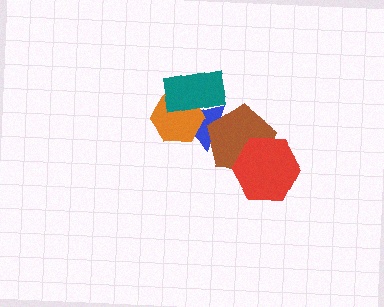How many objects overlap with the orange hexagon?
2 objects overlap with the orange hexagon.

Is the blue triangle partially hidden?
Yes, it is partially covered by another shape.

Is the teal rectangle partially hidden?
No, no other shape covers it.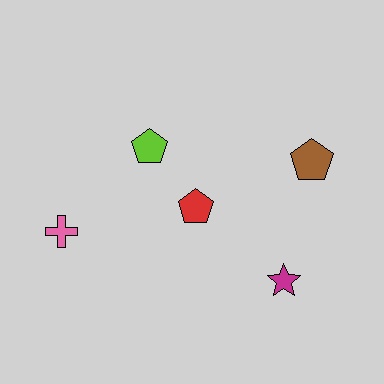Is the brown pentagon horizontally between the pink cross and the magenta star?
No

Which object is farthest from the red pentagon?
The pink cross is farthest from the red pentagon.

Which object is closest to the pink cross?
The lime pentagon is closest to the pink cross.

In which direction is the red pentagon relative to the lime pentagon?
The red pentagon is below the lime pentagon.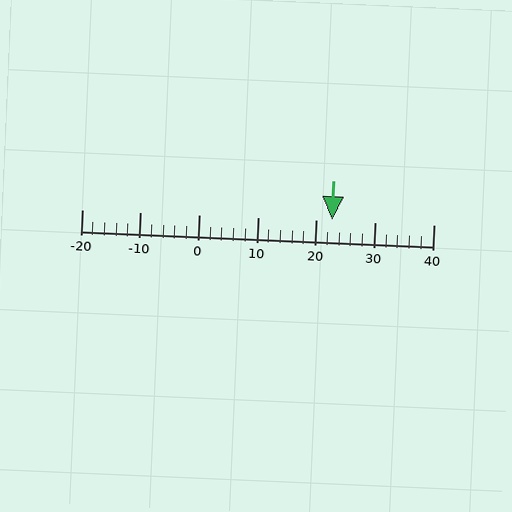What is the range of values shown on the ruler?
The ruler shows values from -20 to 40.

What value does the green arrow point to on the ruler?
The green arrow points to approximately 23.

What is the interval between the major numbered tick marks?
The major tick marks are spaced 10 units apart.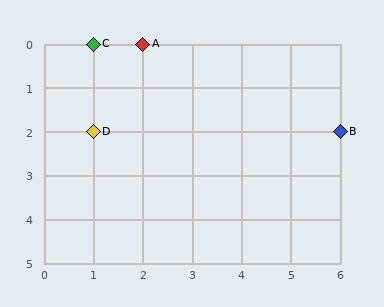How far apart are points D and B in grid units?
Points D and B are 5 columns apart.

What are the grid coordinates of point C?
Point C is at grid coordinates (1, 0).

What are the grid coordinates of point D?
Point D is at grid coordinates (1, 2).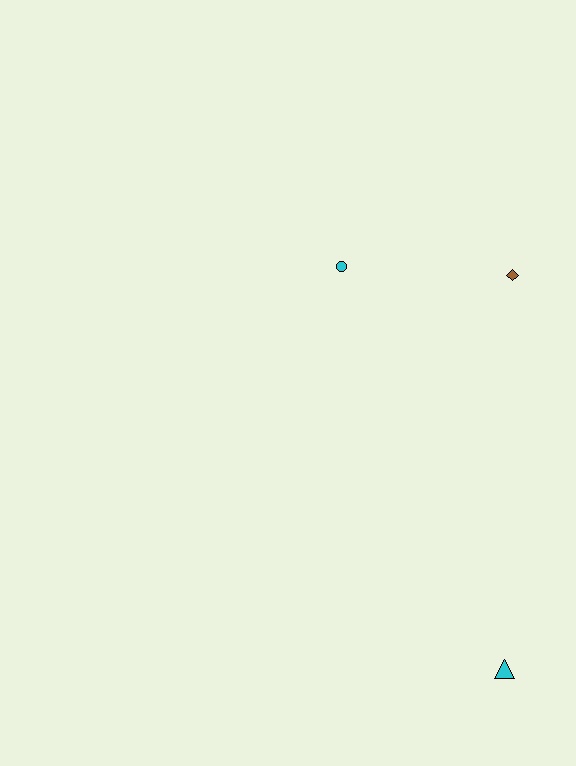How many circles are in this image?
There is 1 circle.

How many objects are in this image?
There are 3 objects.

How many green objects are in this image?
There are no green objects.